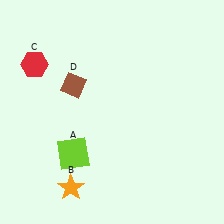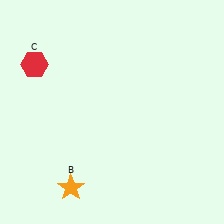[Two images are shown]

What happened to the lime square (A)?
The lime square (A) was removed in Image 2. It was in the bottom-left area of Image 1.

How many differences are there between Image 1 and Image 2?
There are 2 differences between the two images.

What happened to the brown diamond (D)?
The brown diamond (D) was removed in Image 2. It was in the top-left area of Image 1.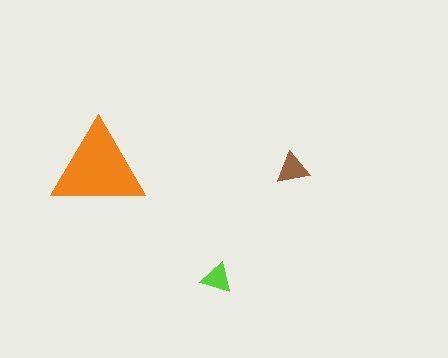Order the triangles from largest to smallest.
the orange one, the brown one, the lime one.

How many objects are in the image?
There are 3 objects in the image.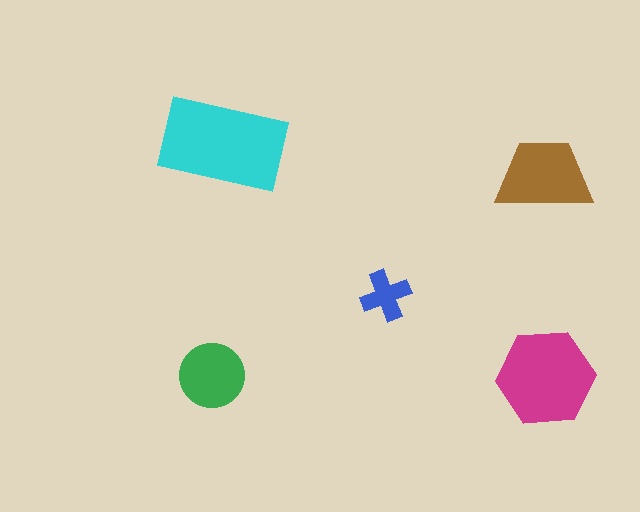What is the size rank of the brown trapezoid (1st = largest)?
3rd.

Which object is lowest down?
The magenta hexagon is bottommost.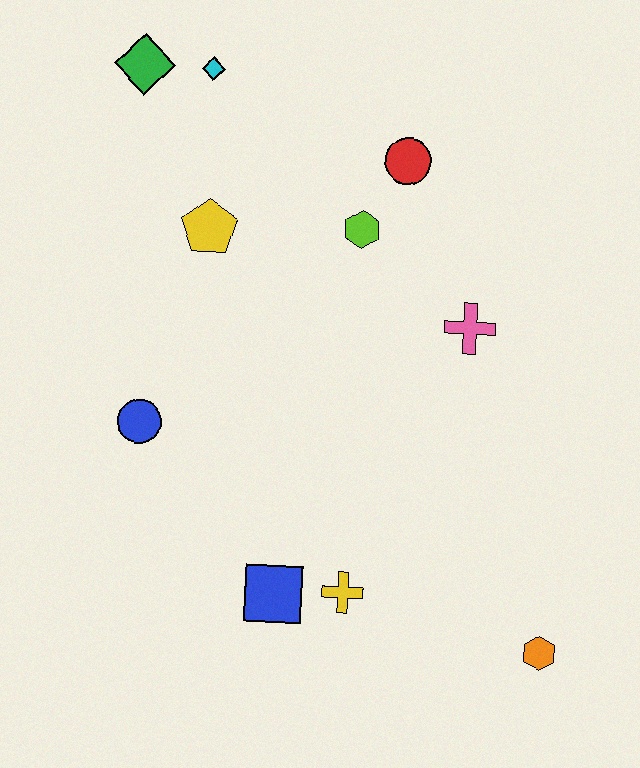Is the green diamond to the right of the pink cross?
No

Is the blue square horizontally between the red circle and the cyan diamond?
Yes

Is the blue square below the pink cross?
Yes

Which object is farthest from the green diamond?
The orange hexagon is farthest from the green diamond.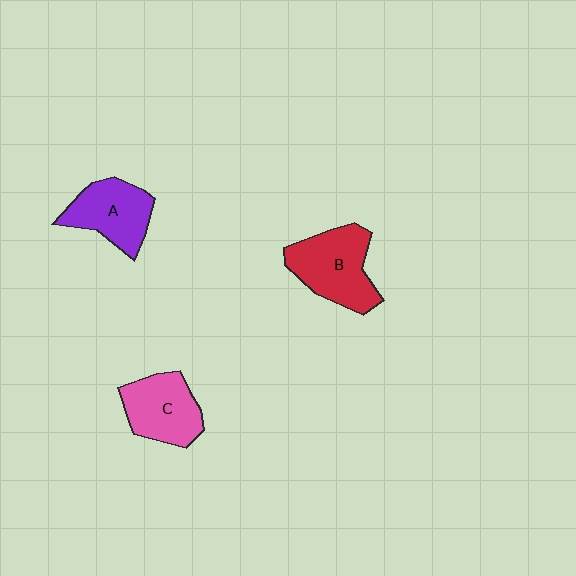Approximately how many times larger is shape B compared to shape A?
Approximately 1.2 times.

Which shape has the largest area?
Shape B (red).